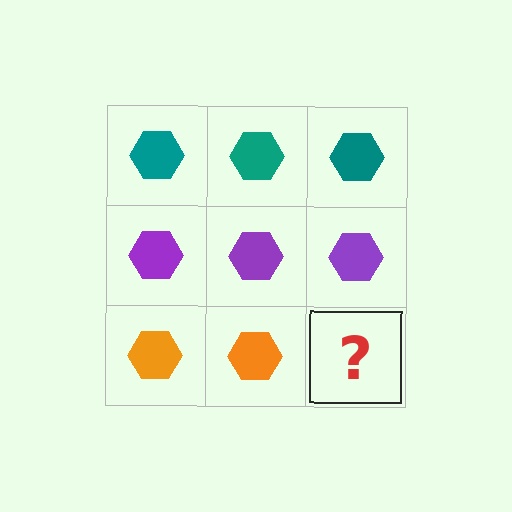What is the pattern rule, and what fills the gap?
The rule is that each row has a consistent color. The gap should be filled with an orange hexagon.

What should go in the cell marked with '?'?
The missing cell should contain an orange hexagon.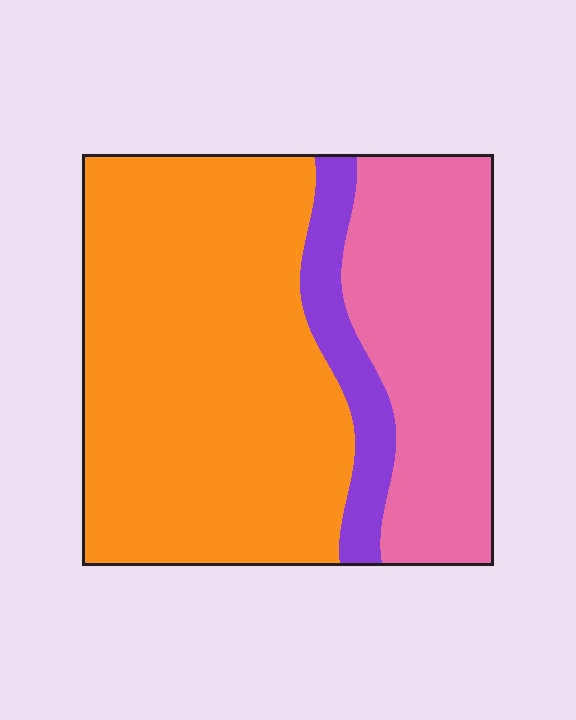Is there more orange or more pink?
Orange.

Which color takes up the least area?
Purple, at roughly 10%.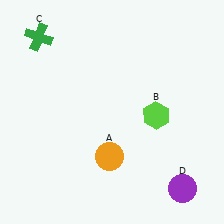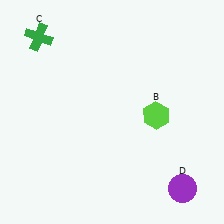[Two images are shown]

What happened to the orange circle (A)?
The orange circle (A) was removed in Image 2. It was in the bottom-left area of Image 1.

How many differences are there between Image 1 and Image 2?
There is 1 difference between the two images.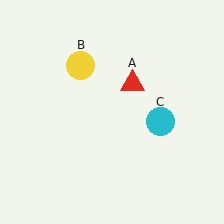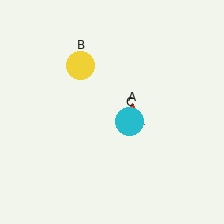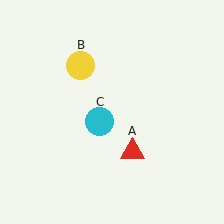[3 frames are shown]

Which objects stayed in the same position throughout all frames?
Yellow circle (object B) remained stationary.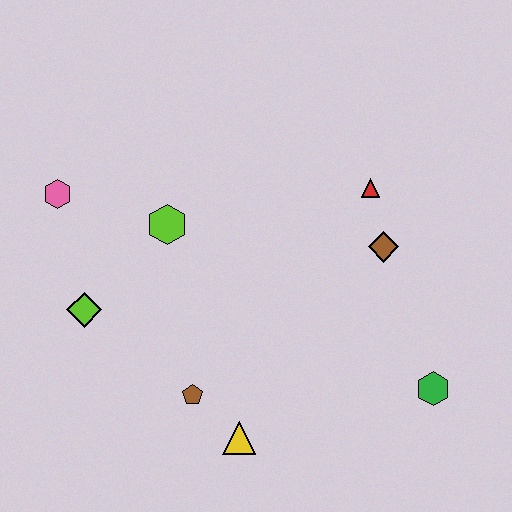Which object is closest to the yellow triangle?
The brown pentagon is closest to the yellow triangle.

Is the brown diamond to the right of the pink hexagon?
Yes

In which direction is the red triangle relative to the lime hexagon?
The red triangle is to the right of the lime hexagon.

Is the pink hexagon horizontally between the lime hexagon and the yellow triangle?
No